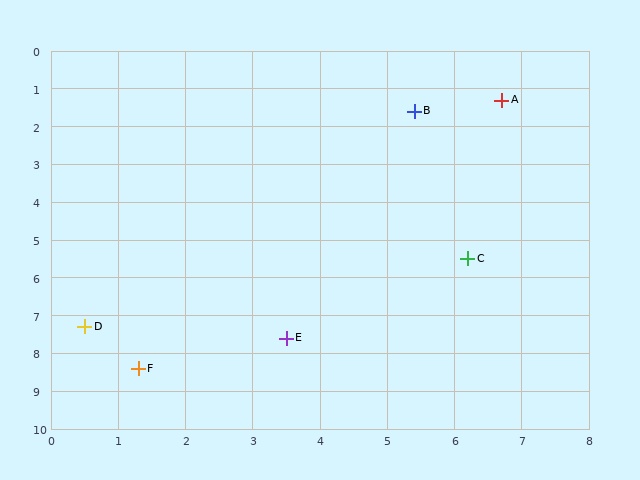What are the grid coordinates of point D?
Point D is at approximately (0.5, 7.3).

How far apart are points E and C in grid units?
Points E and C are about 3.4 grid units apart.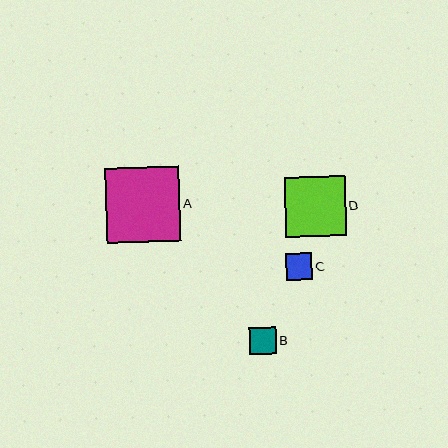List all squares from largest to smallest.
From largest to smallest: A, D, B, C.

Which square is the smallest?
Square C is the smallest with a size of approximately 26 pixels.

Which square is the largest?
Square A is the largest with a size of approximately 75 pixels.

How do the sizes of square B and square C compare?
Square B and square C are approximately the same size.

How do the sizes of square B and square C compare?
Square B and square C are approximately the same size.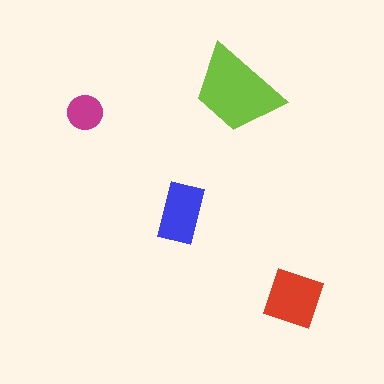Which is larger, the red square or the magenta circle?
The red square.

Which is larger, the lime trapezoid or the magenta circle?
The lime trapezoid.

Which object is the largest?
The lime trapezoid.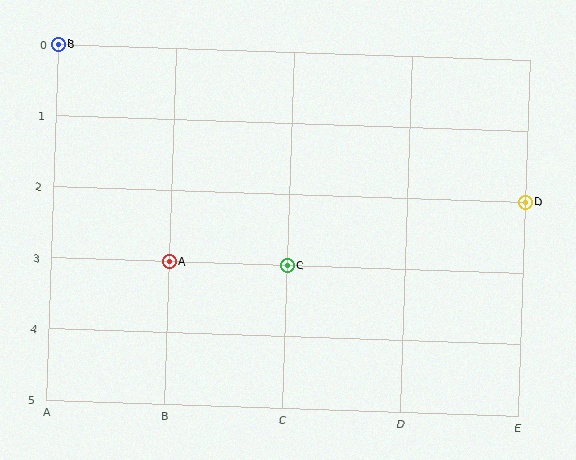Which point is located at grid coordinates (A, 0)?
Point B is at (A, 0).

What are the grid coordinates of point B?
Point B is at grid coordinates (A, 0).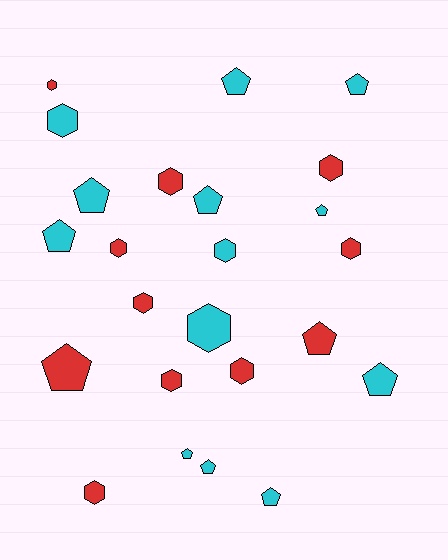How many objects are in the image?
There are 24 objects.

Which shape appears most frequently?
Pentagon, with 12 objects.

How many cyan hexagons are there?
There are 3 cyan hexagons.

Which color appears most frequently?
Cyan, with 13 objects.